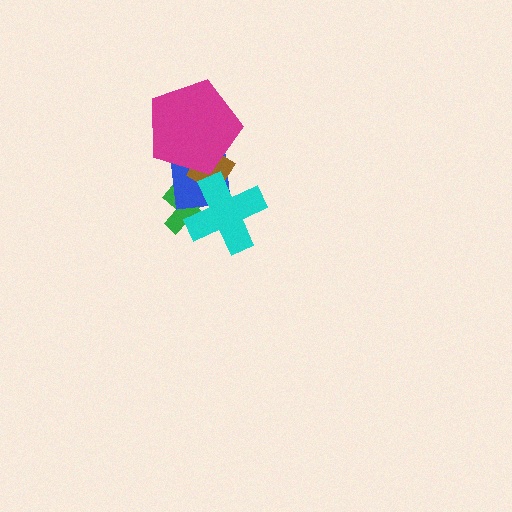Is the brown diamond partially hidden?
Yes, it is partially covered by another shape.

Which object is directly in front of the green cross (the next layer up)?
The blue square is directly in front of the green cross.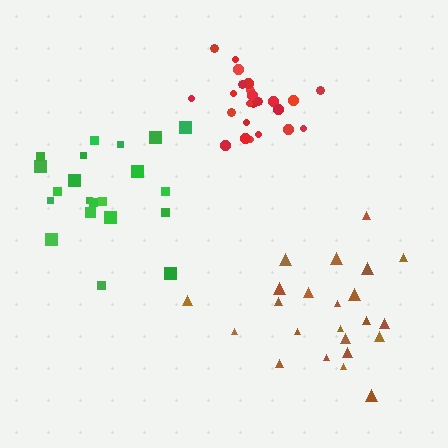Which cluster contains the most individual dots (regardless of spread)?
Red (24).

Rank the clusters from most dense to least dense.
red, green, brown.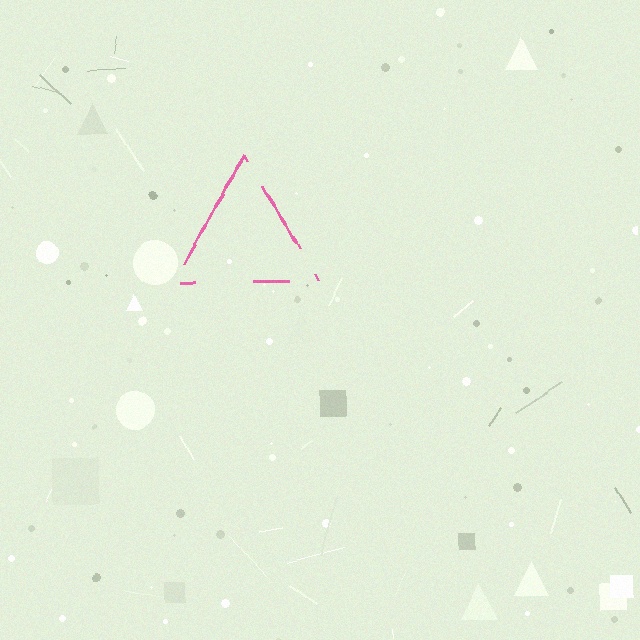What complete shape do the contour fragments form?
The contour fragments form a triangle.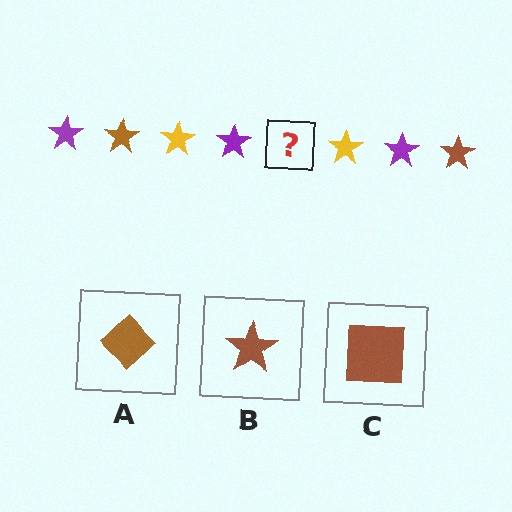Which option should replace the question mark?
Option B.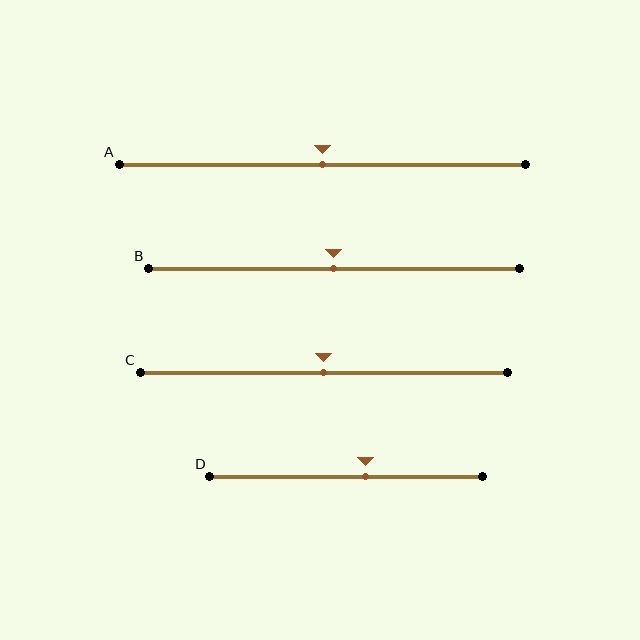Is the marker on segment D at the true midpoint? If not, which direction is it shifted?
No, the marker on segment D is shifted to the right by about 7% of the segment length.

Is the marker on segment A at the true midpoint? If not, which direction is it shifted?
Yes, the marker on segment A is at the true midpoint.